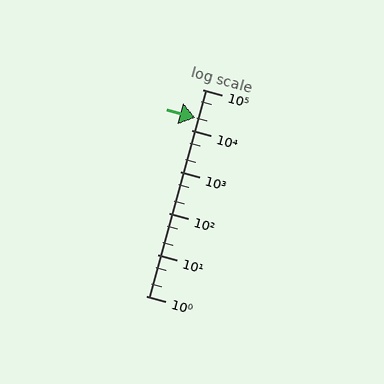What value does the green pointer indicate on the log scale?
The pointer indicates approximately 20000.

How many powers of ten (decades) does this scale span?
The scale spans 5 decades, from 1 to 100000.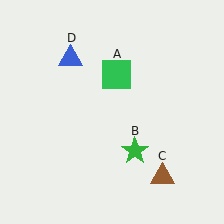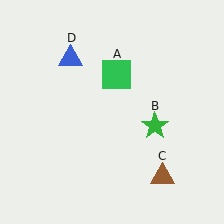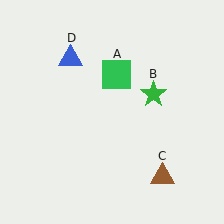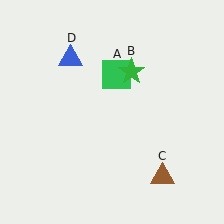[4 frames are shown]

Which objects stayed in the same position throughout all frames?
Green square (object A) and brown triangle (object C) and blue triangle (object D) remained stationary.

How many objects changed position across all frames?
1 object changed position: green star (object B).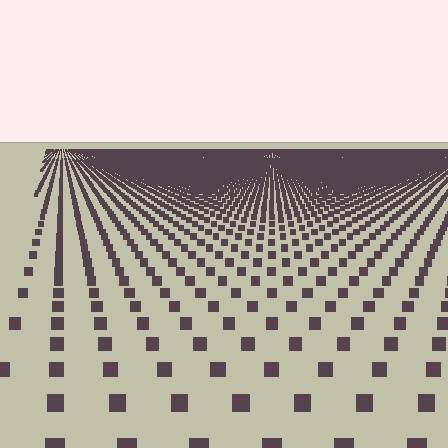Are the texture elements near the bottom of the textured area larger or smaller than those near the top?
Larger. Near the bottom, elements are closer to the viewer and appear at a bigger on-screen size.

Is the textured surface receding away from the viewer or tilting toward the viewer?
The surface is receding away from the viewer. Texture elements get smaller and denser toward the top.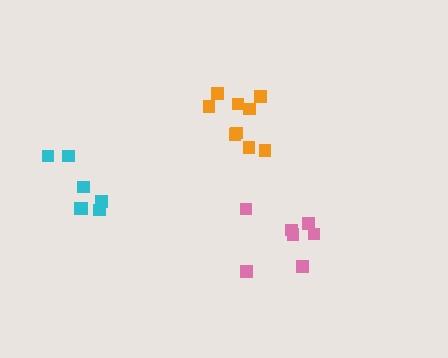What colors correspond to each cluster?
The clusters are colored: pink, cyan, orange.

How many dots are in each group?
Group 1: 7 dots, Group 2: 7 dots, Group 3: 9 dots (23 total).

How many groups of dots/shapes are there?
There are 3 groups.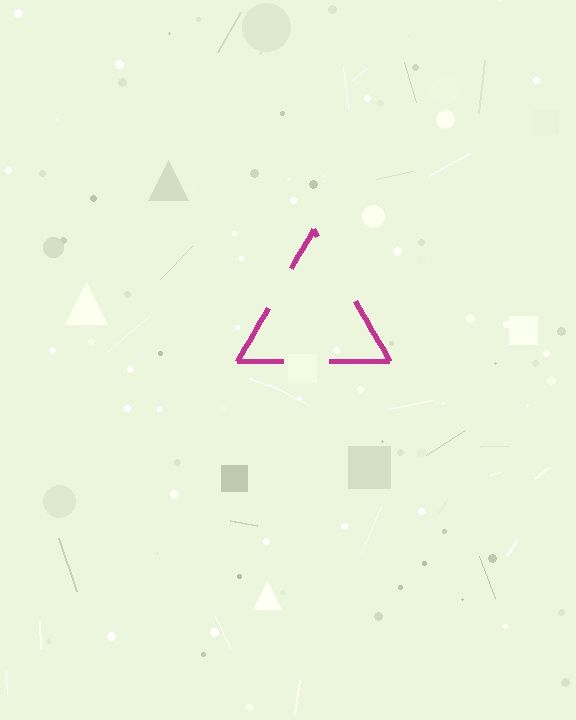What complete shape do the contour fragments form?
The contour fragments form a triangle.